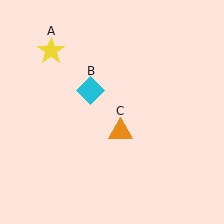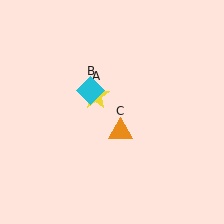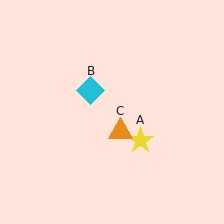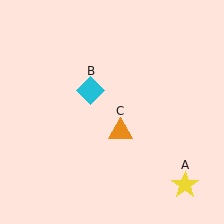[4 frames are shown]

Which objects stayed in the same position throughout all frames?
Cyan diamond (object B) and orange triangle (object C) remained stationary.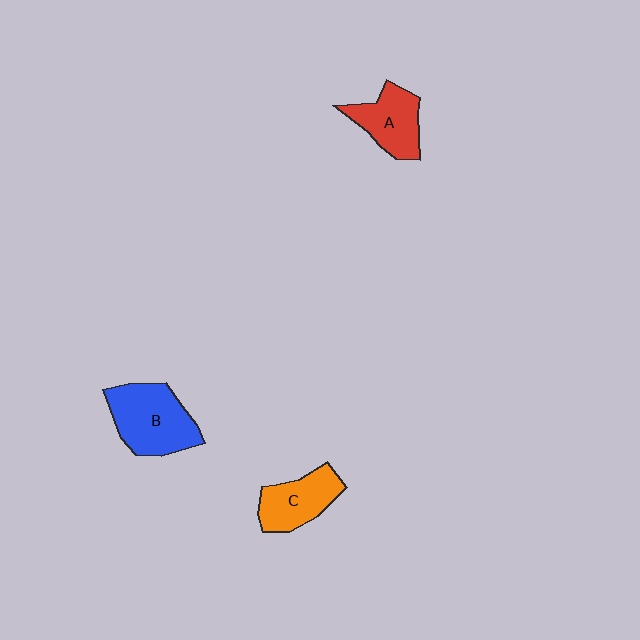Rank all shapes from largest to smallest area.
From largest to smallest: B (blue), C (orange), A (red).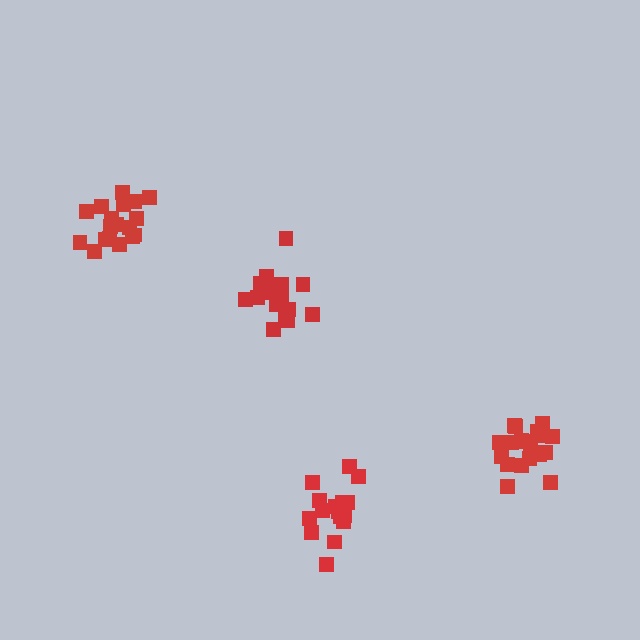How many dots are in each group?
Group 1: 16 dots, Group 2: 19 dots, Group 3: 19 dots, Group 4: 18 dots (72 total).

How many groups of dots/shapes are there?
There are 4 groups.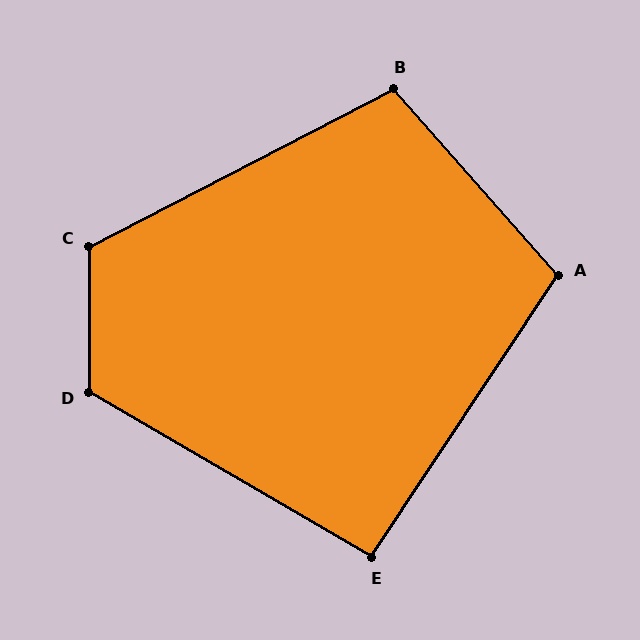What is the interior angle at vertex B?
Approximately 104 degrees (obtuse).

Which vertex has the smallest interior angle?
E, at approximately 93 degrees.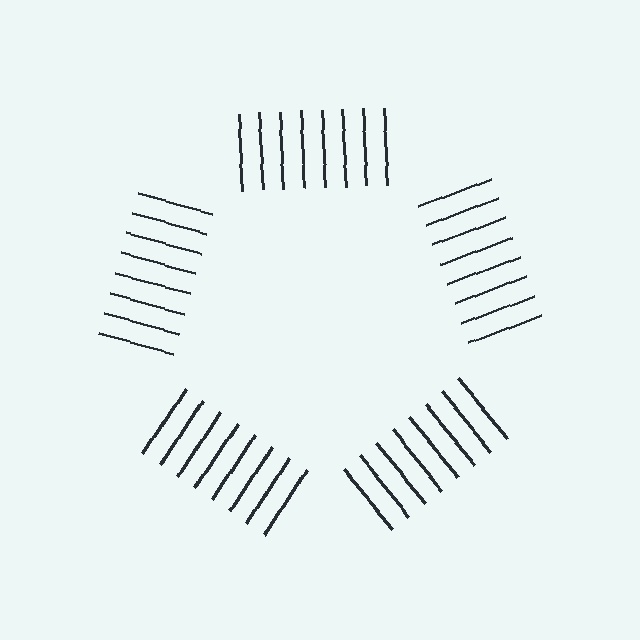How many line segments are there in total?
40 — 8 along each of the 5 edges.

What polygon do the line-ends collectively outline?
An illusory pentagon — the line segments terminate on its edges but no continuous stroke is drawn.